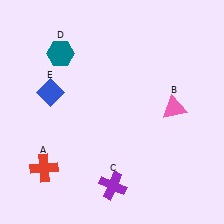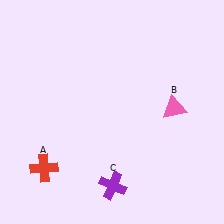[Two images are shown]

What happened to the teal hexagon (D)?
The teal hexagon (D) was removed in Image 2. It was in the top-left area of Image 1.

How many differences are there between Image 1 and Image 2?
There are 2 differences between the two images.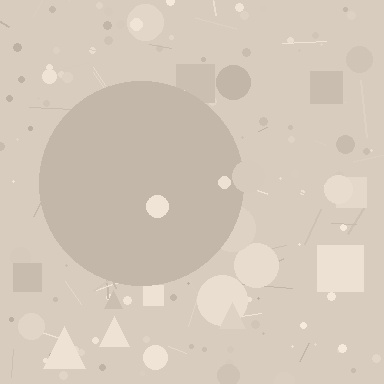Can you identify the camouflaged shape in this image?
The camouflaged shape is a circle.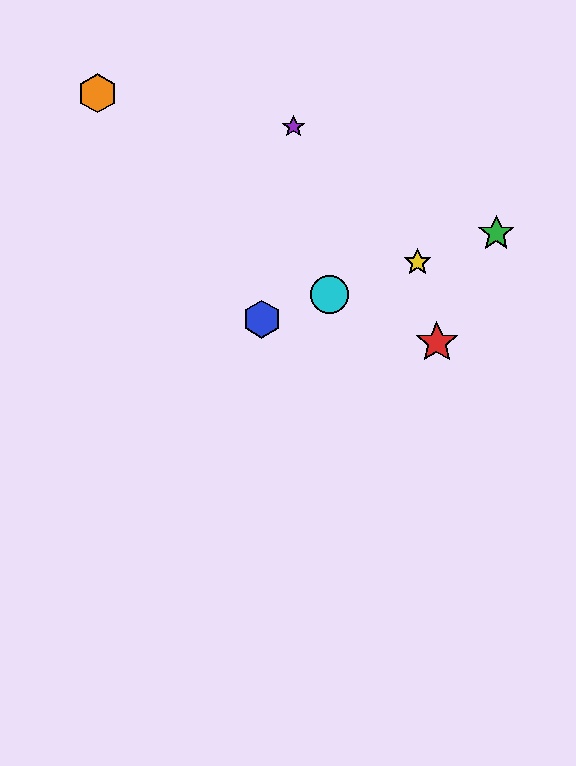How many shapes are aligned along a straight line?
4 shapes (the blue hexagon, the green star, the yellow star, the cyan circle) are aligned along a straight line.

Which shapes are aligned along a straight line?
The blue hexagon, the green star, the yellow star, the cyan circle are aligned along a straight line.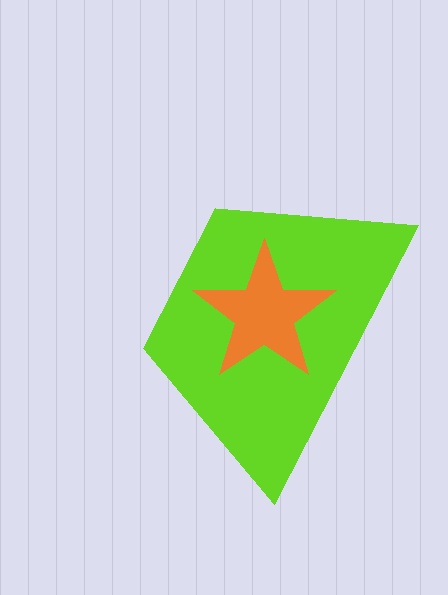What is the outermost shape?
The lime trapezoid.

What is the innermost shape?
The orange star.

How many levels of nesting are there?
2.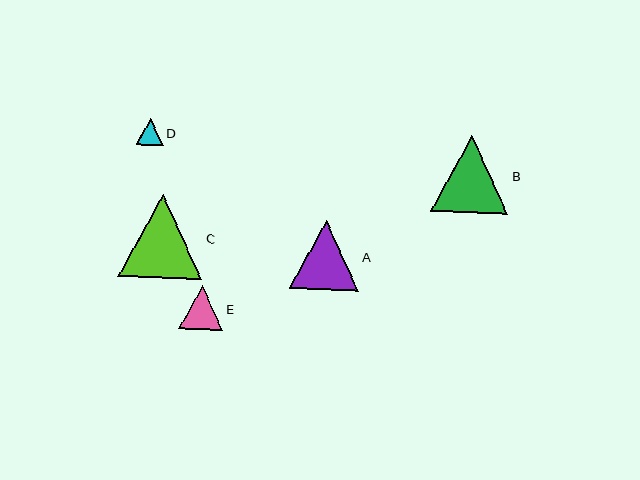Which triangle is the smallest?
Triangle D is the smallest with a size of approximately 27 pixels.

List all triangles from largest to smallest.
From largest to smallest: C, B, A, E, D.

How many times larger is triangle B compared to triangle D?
Triangle B is approximately 2.9 times the size of triangle D.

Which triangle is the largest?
Triangle C is the largest with a size of approximately 83 pixels.